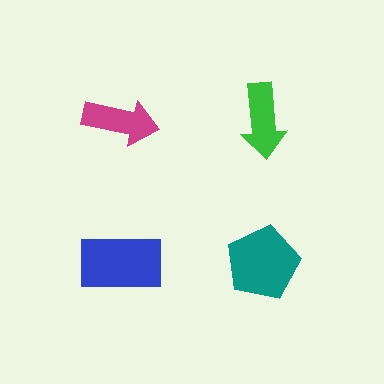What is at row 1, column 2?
A green arrow.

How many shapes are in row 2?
2 shapes.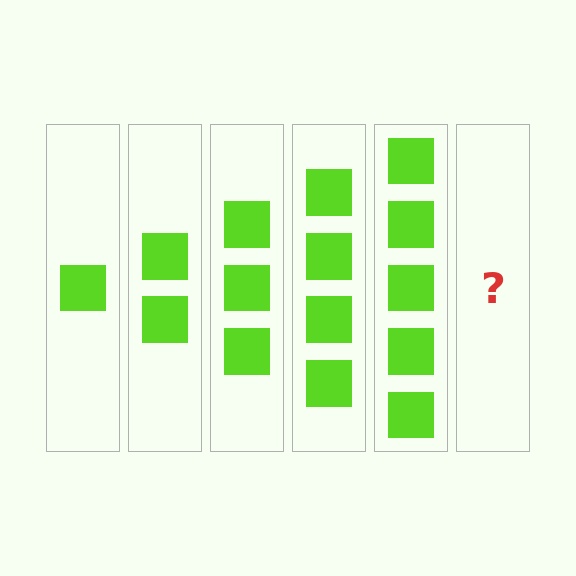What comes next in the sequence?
The next element should be 6 squares.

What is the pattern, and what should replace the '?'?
The pattern is that each step adds one more square. The '?' should be 6 squares.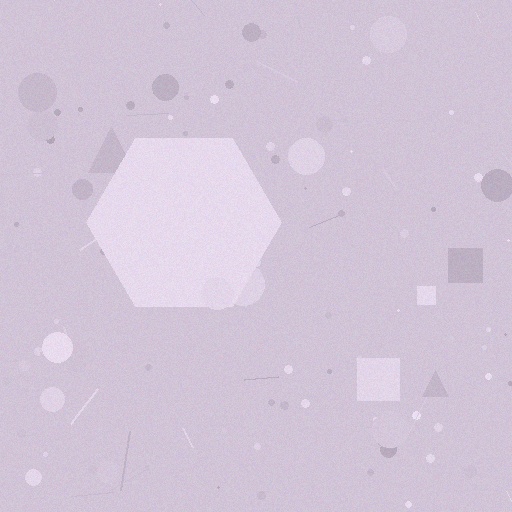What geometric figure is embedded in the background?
A hexagon is embedded in the background.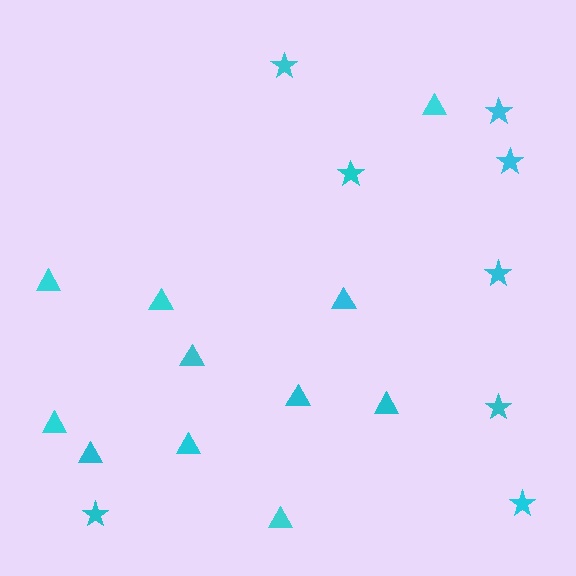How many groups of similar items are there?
There are 2 groups: one group of triangles (11) and one group of stars (8).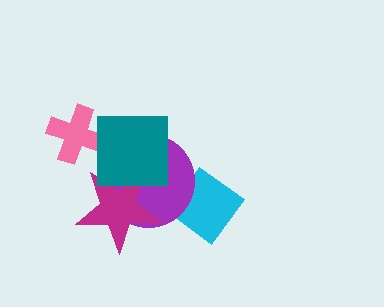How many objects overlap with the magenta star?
2 objects overlap with the magenta star.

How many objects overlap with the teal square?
2 objects overlap with the teal square.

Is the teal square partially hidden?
No, no other shape covers it.